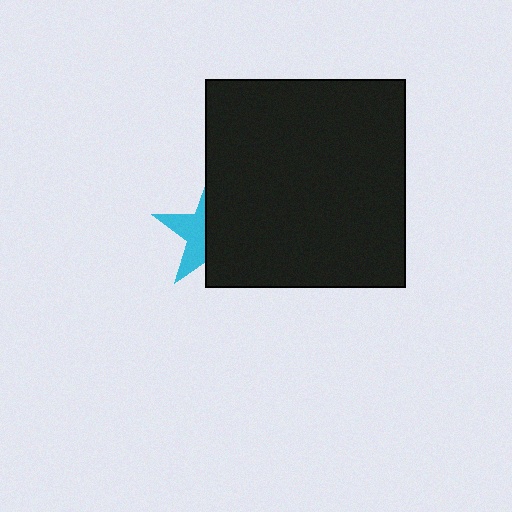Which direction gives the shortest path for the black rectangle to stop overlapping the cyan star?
Moving right gives the shortest separation.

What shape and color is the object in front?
The object in front is a black rectangle.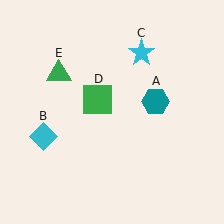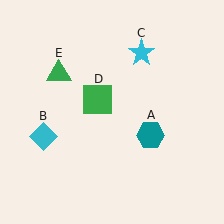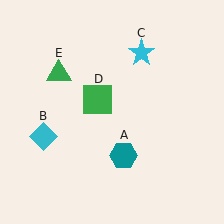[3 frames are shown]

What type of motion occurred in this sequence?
The teal hexagon (object A) rotated clockwise around the center of the scene.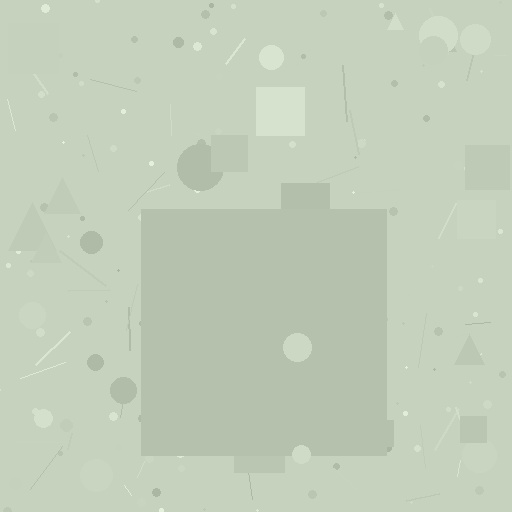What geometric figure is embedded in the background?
A square is embedded in the background.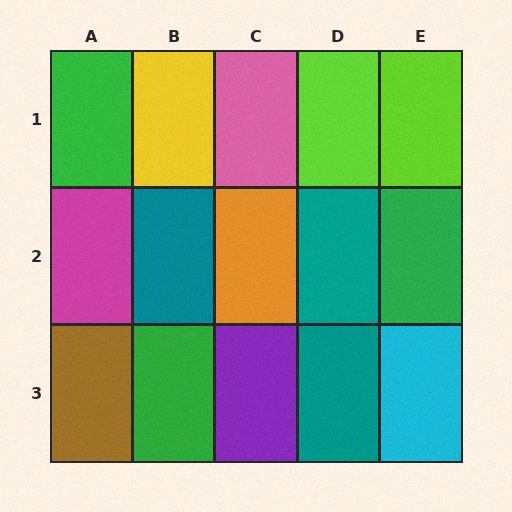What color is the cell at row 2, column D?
Teal.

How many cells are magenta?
1 cell is magenta.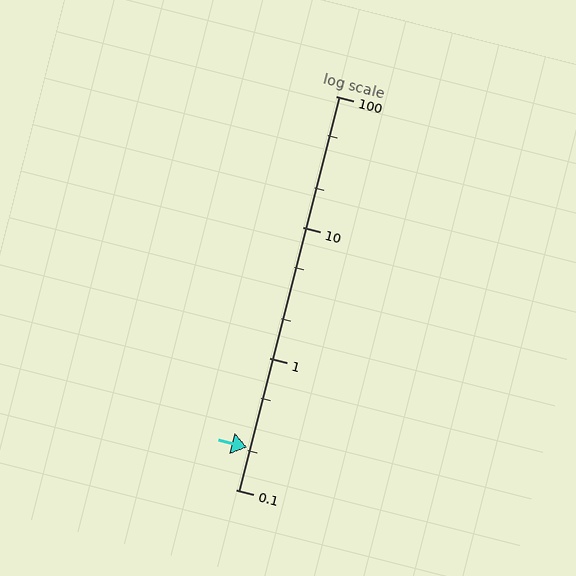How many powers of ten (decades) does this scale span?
The scale spans 3 decades, from 0.1 to 100.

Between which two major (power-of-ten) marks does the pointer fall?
The pointer is between 0.1 and 1.